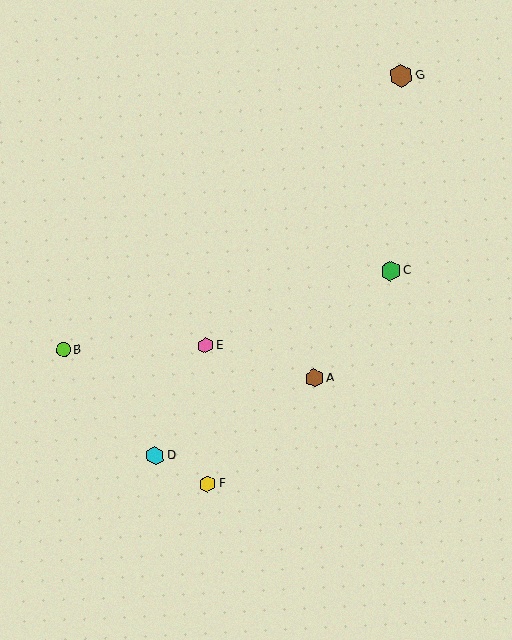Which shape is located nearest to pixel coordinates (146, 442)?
The cyan hexagon (labeled D) at (155, 456) is nearest to that location.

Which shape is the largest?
The brown hexagon (labeled G) is the largest.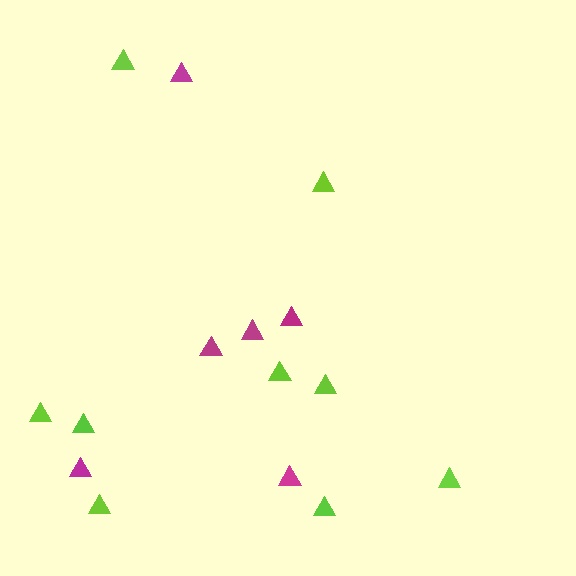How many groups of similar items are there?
There are 2 groups: one group of lime triangles (9) and one group of magenta triangles (6).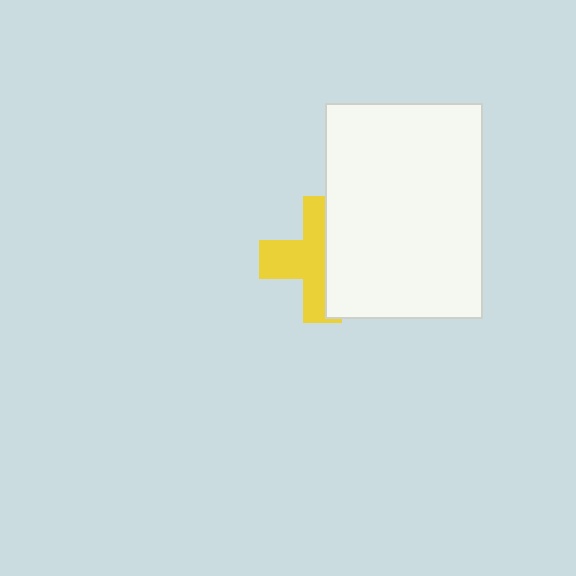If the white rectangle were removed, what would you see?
You would see the complete yellow cross.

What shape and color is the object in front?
The object in front is a white rectangle.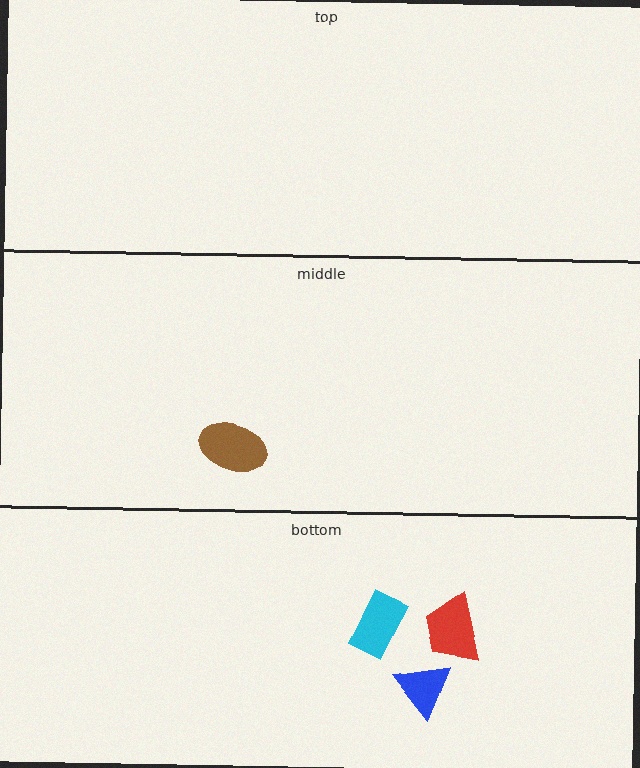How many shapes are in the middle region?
1.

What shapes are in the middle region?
The brown ellipse.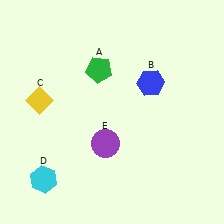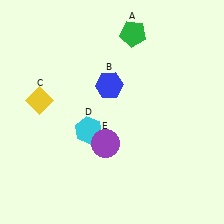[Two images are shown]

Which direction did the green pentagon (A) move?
The green pentagon (A) moved up.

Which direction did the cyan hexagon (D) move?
The cyan hexagon (D) moved up.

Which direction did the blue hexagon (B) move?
The blue hexagon (B) moved left.